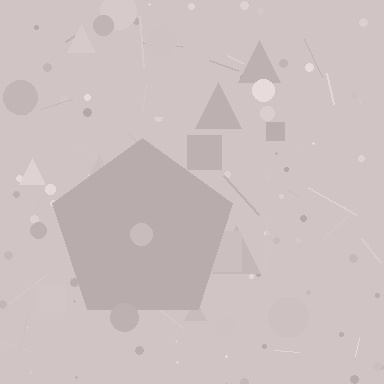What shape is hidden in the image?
A pentagon is hidden in the image.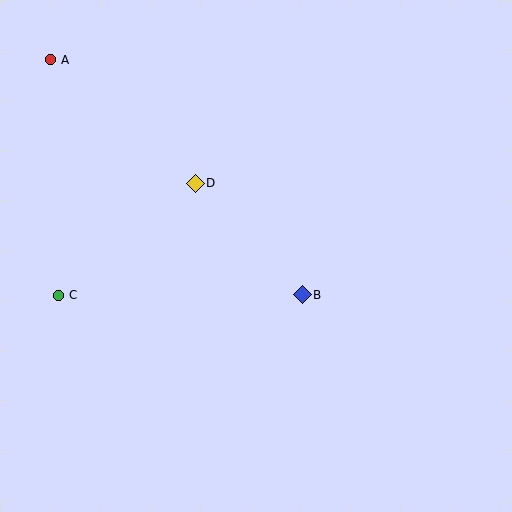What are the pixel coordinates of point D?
Point D is at (195, 183).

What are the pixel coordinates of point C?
Point C is at (58, 295).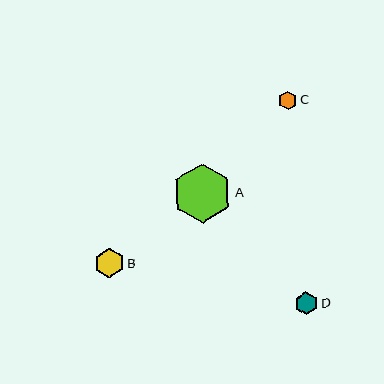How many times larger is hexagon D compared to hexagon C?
Hexagon D is approximately 1.2 times the size of hexagon C.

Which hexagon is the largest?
Hexagon A is the largest with a size of approximately 60 pixels.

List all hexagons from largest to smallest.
From largest to smallest: A, B, D, C.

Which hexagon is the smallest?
Hexagon C is the smallest with a size of approximately 18 pixels.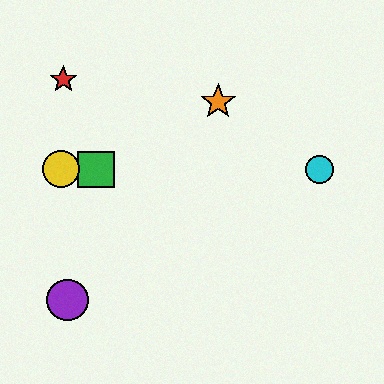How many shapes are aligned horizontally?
4 shapes (the blue circle, the green square, the yellow circle, the cyan circle) are aligned horizontally.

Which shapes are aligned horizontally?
The blue circle, the green square, the yellow circle, the cyan circle are aligned horizontally.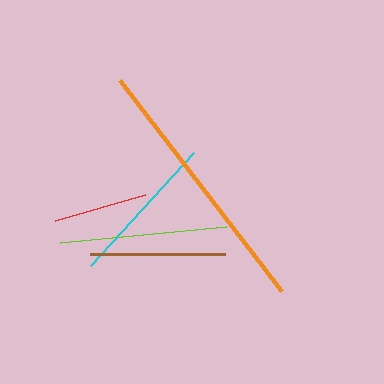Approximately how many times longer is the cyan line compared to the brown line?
The cyan line is approximately 1.1 times the length of the brown line.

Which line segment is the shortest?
The red line is the shortest at approximately 94 pixels.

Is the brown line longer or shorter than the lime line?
The lime line is longer than the brown line.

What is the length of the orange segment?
The orange segment is approximately 266 pixels long.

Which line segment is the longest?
The orange line is the longest at approximately 266 pixels.